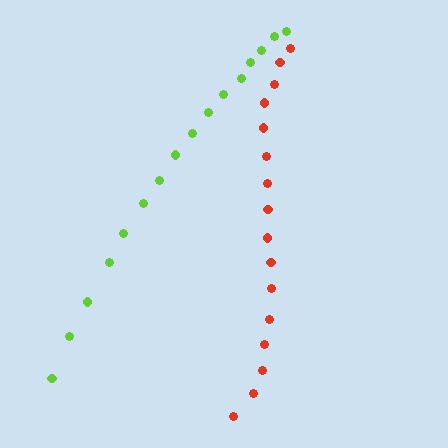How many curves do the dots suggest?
There are 2 distinct paths.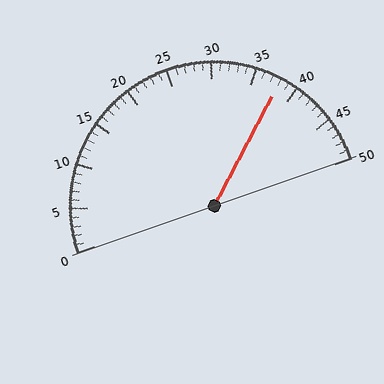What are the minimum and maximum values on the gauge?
The gauge ranges from 0 to 50.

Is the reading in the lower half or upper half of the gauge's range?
The reading is in the upper half of the range (0 to 50).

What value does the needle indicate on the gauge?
The needle indicates approximately 38.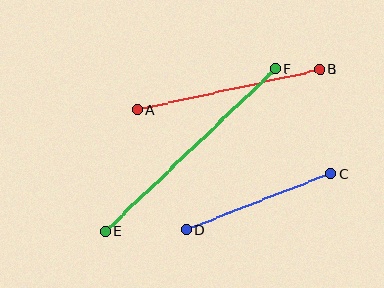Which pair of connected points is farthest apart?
Points E and F are farthest apart.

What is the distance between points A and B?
The distance is approximately 187 pixels.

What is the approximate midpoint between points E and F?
The midpoint is at approximately (190, 150) pixels.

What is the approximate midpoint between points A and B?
The midpoint is at approximately (228, 90) pixels.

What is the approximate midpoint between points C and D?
The midpoint is at approximately (258, 202) pixels.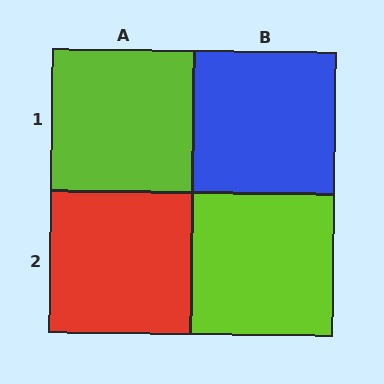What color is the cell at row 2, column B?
Lime.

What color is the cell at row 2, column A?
Red.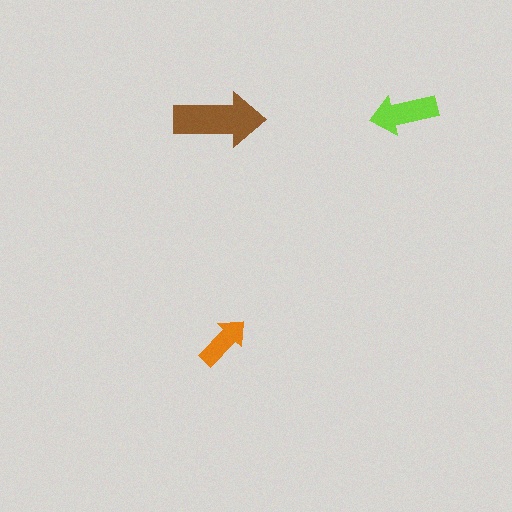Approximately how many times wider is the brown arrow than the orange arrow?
About 1.5 times wider.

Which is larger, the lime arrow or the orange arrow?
The lime one.